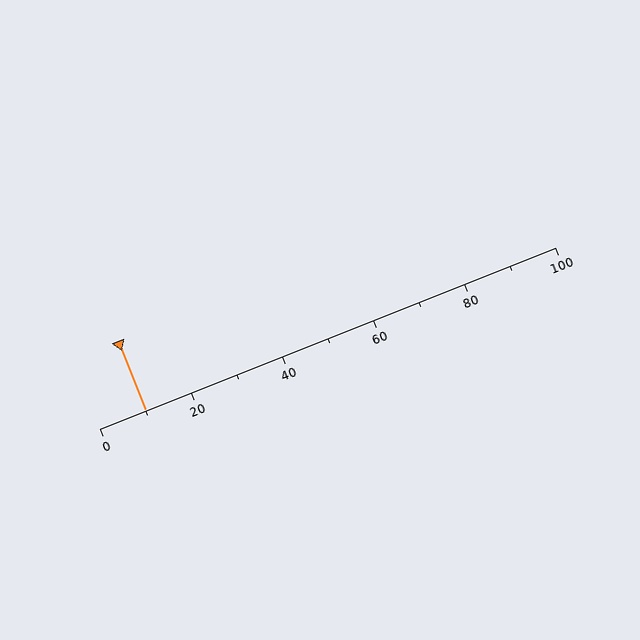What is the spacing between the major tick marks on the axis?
The major ticks are spaced 20 apart.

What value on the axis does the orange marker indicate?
The marker indicates approximately 10.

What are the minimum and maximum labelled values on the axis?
The axis runs from 0 to 100.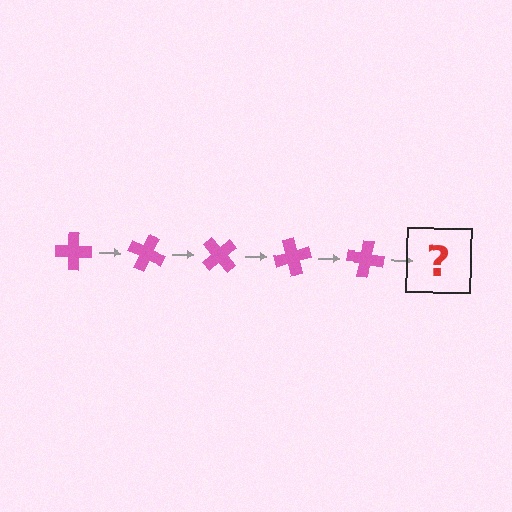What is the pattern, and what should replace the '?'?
The pattern is that the cross rotates 25 degrees each step. The '?' should be a pink cross rotated 125 degrees.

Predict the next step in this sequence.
The next step is a pink cross rotated 125 degrees.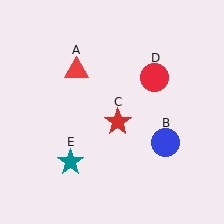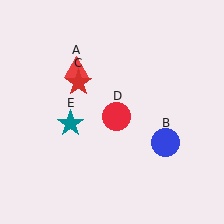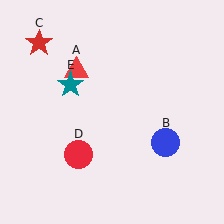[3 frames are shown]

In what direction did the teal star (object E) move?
The teal star (object E) moved up.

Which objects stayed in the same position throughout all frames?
Red triangle (object A) and blue circle (object B) remained stationary.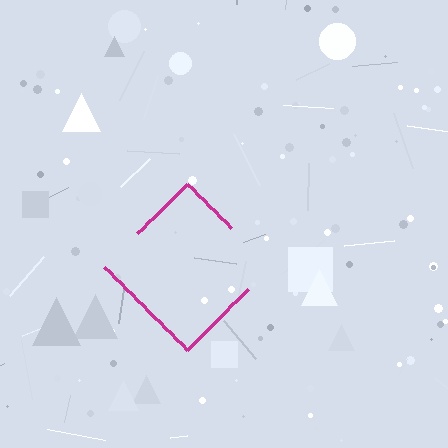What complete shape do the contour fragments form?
The contour fragments form a diamond.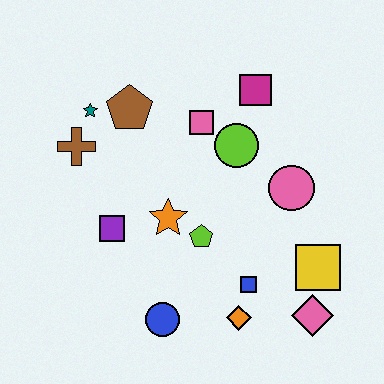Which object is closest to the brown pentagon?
The teal star is closest to the brown pentagon.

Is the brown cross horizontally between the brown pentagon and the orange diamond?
No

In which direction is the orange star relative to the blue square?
The orange star is to the left of the blue square.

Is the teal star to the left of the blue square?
Yes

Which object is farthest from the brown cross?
The pink diamond is farthest from the brown cross.